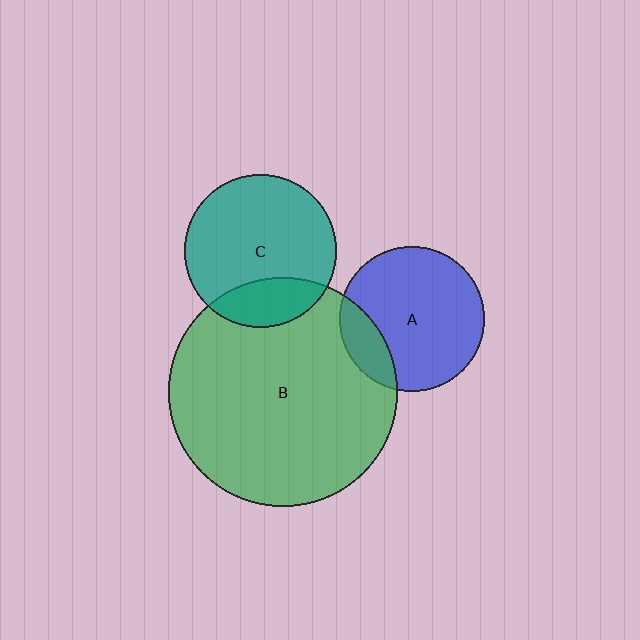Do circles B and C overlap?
Yes.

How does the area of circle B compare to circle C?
Approximately 2.3 times.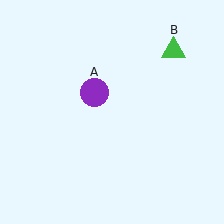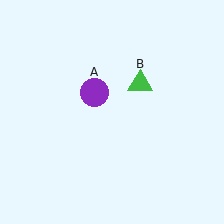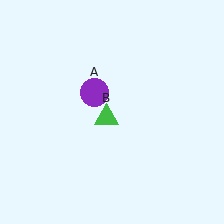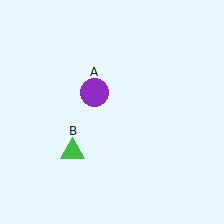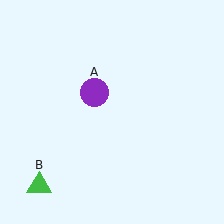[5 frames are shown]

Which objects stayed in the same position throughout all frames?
Purple circle (object A) remained stationary.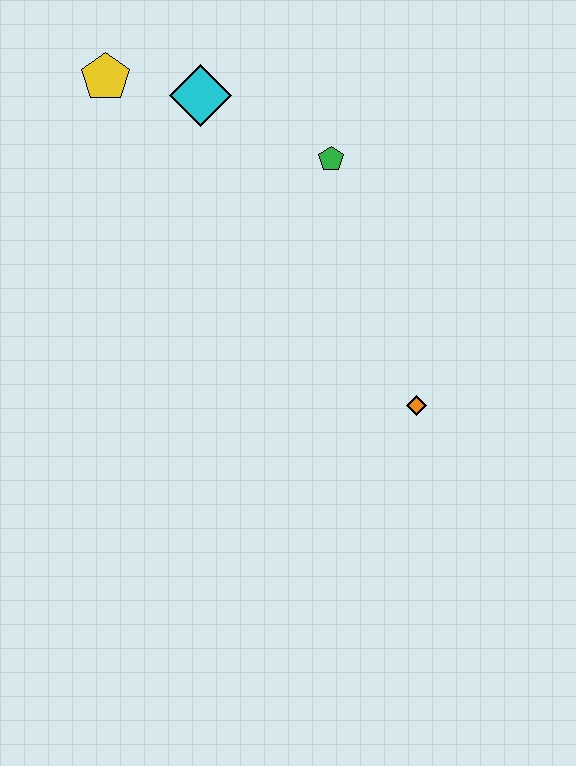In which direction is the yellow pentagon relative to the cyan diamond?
The yellow pentagon is to the left of the cyan diamond.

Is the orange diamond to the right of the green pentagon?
Yes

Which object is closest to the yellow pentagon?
The cyan diamond is closest to the yellow pentagon.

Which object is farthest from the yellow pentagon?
The orange diamond is farthest from the yellow pentagon.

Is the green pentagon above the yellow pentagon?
No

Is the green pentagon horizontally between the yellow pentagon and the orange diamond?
Yes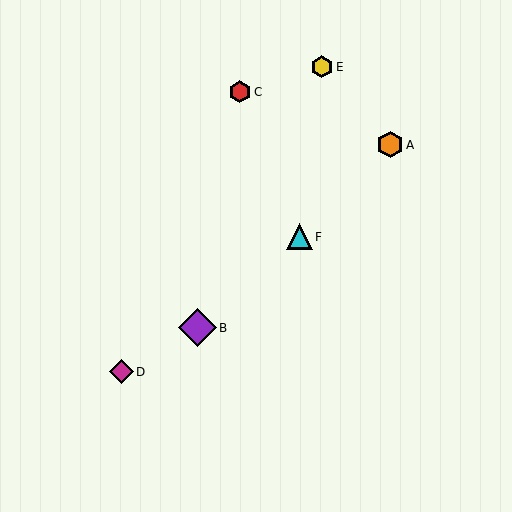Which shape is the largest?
The purple diamond (labeled B) is the largest.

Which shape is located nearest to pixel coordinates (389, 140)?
The orange hexagon (labeled A) at (390, 145) is nearest to that location.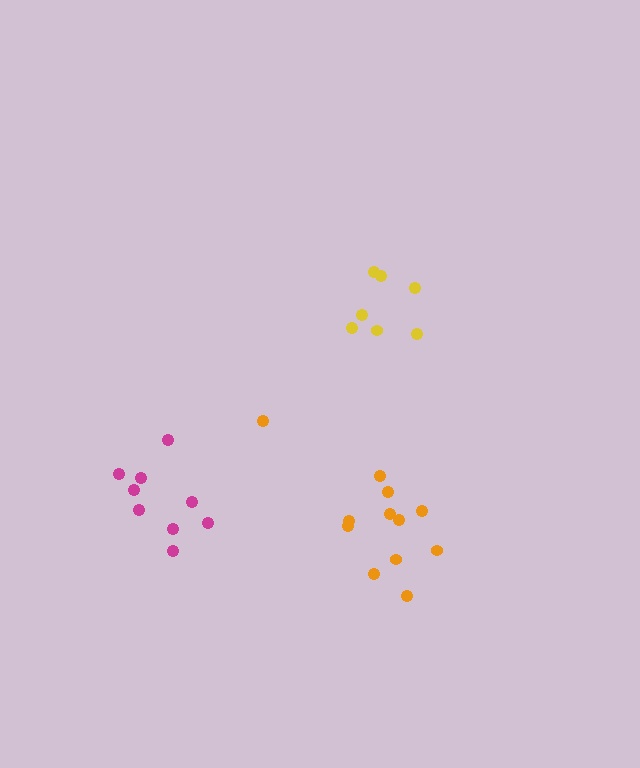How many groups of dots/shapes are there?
There are 3 groups.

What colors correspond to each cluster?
The clusters are colored: magenta, yellow, orange.